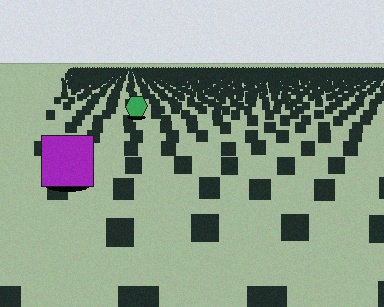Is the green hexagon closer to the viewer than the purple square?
No. The purple square is closer — you can tell from the texture gradient: the ground texture is coarser near it.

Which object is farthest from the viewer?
The green hexagon is farthest from the viewer. It appears smaller and the ground texture around it is denser.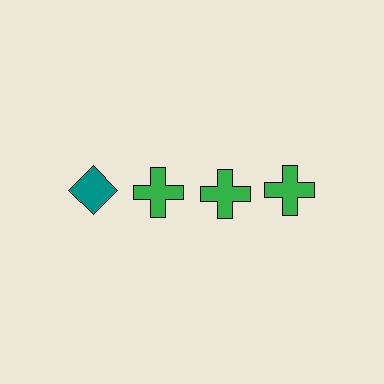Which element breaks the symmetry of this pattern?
The teal diamond in the top row, leftmost column breaks the symmetry. All other shapes are green crosses.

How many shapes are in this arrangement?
There are 4 shapes arranged in a grid pattern.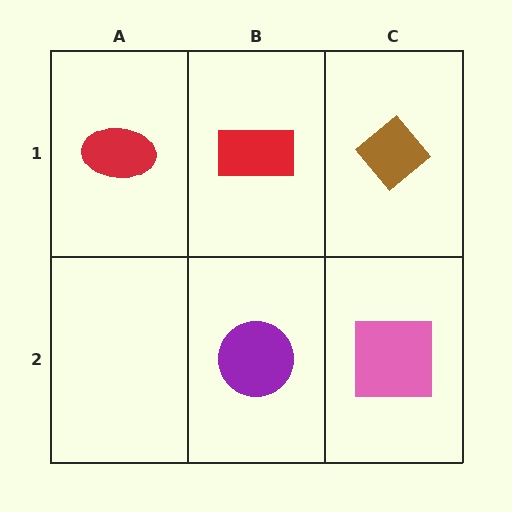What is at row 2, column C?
A pink square.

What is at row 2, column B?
A purple circle.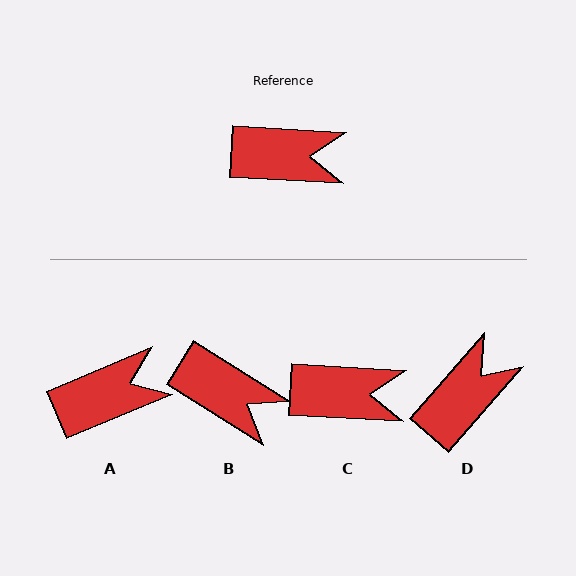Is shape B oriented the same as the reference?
No, it is off by about 29 degrees.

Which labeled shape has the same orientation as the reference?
C.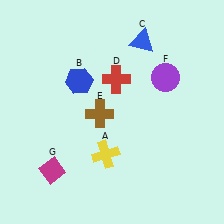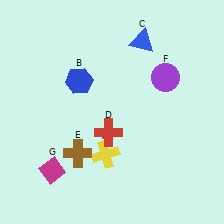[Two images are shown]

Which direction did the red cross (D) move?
The red cross (D) moved down.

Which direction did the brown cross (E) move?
The brown cross (E) moved down.